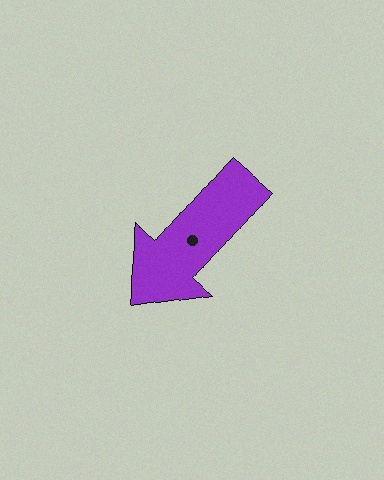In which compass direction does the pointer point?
Southwest.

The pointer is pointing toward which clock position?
Roughly 7 o'clock.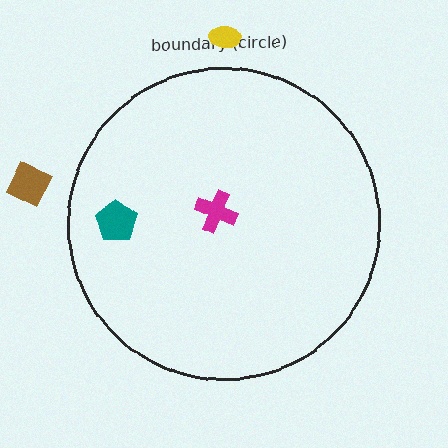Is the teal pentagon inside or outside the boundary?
Inside.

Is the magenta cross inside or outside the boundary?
Inside.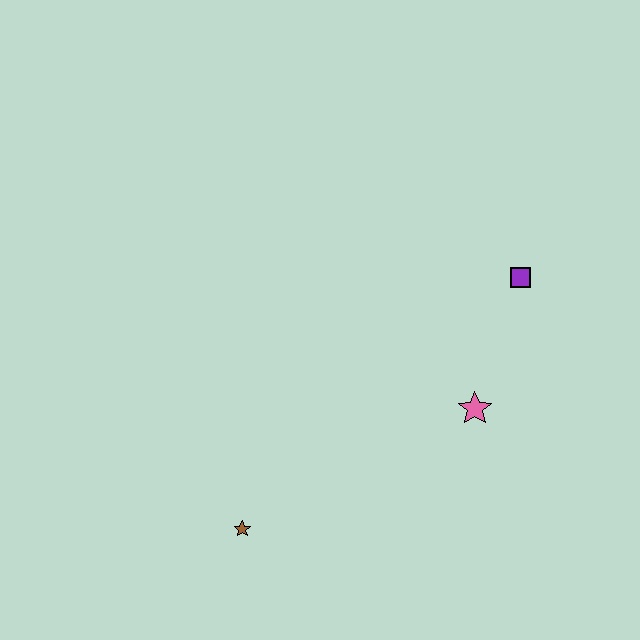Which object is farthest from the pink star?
The brown star is farthest from the pink star.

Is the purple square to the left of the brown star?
No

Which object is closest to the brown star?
The pink star is closest to the brown star.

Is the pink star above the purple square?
No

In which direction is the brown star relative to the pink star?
The brown star is to the left of the pink star.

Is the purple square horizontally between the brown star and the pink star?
No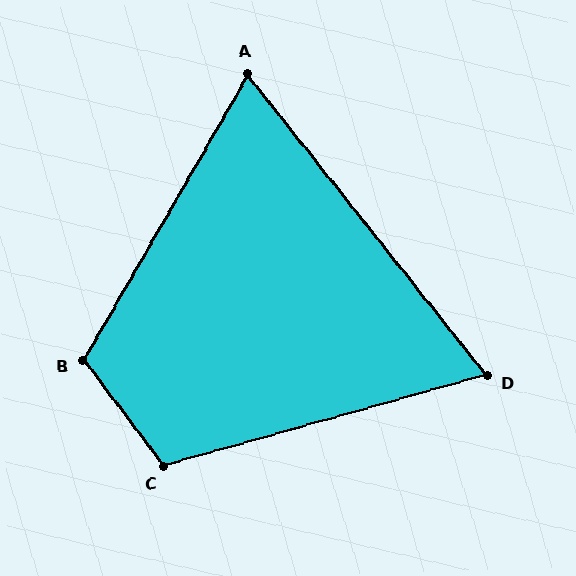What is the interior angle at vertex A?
Approximately 68 degrees (acute).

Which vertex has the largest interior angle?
B, at approximately 113 degrees.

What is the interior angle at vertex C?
Approximately 112 degrees (obtuse).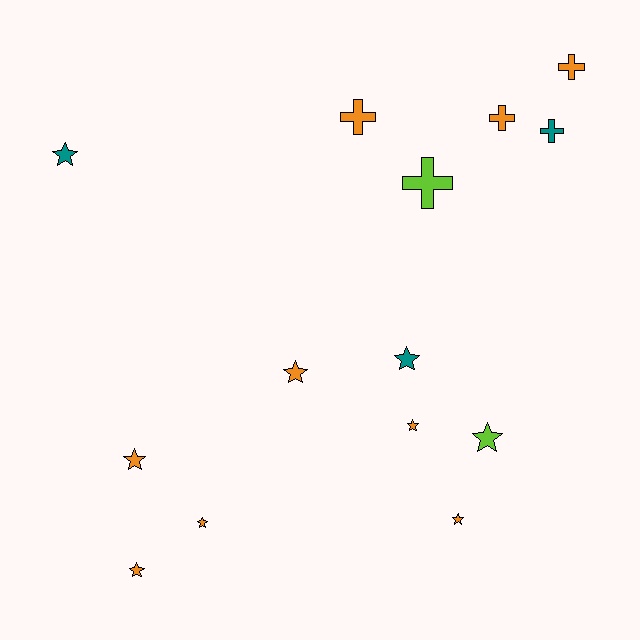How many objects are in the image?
There are 14 objects.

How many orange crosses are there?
There are 3 orange crosses.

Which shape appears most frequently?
Star, with 9 objects.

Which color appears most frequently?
Orange, with 9 objects.